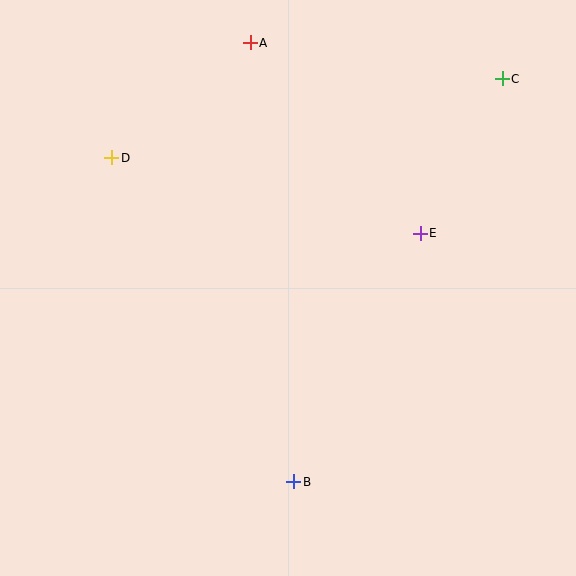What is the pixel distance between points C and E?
The distance between C and E is 175 pixels.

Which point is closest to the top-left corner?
Point D is closest to the top-left corner.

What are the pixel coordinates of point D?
Point D is at (112, 158).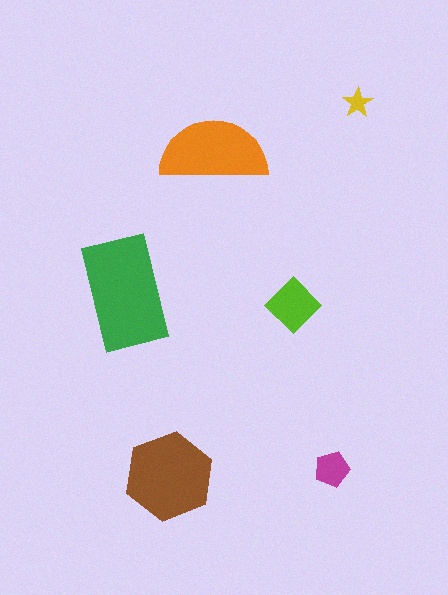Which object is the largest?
The green rectangle.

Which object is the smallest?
The yellow star.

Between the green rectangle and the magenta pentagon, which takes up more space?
The green rectangle.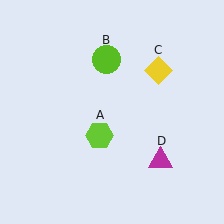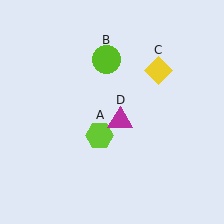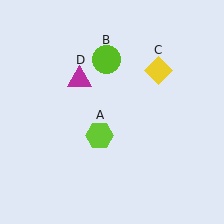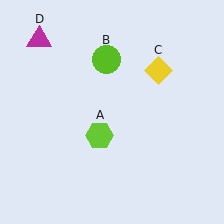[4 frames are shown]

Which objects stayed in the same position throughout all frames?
Lime hexagon (object A) and lime circle (object B) and yellow diamond (object C) remained stationary.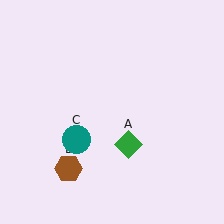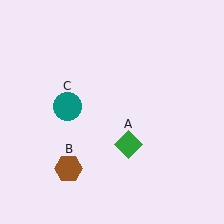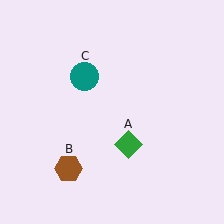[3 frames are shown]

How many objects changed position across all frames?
1 object changed position: teal circle (object C).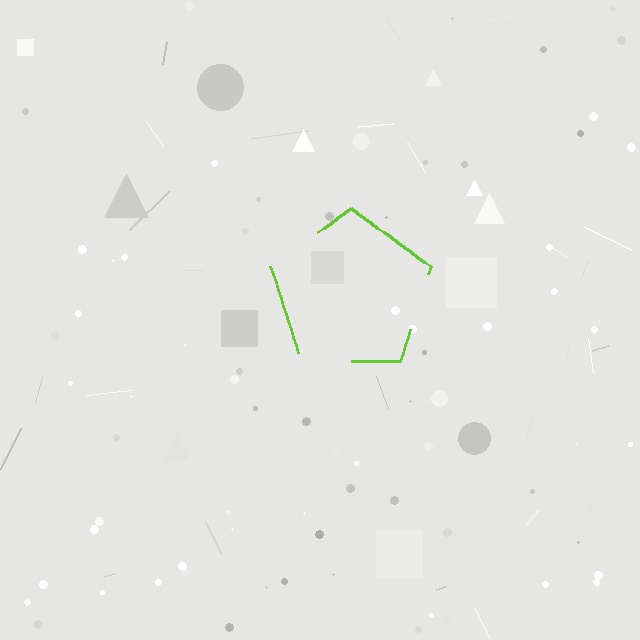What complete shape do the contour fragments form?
The contour fragments form a pentagon.